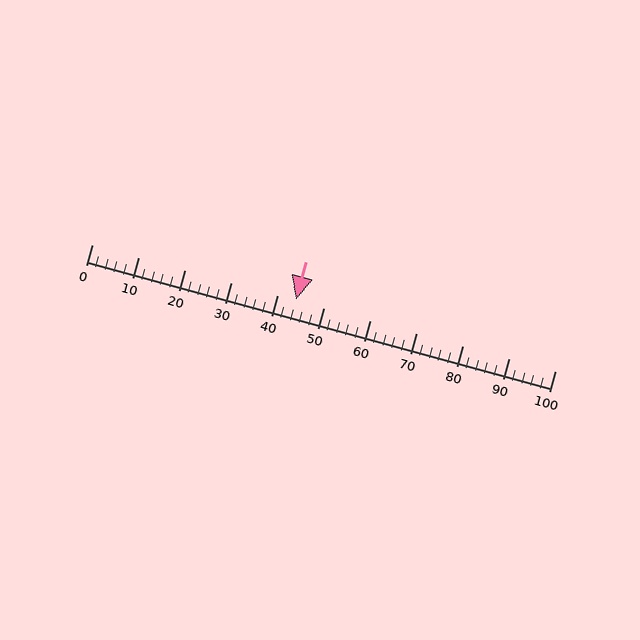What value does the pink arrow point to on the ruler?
The pink arrow points to approximately 44.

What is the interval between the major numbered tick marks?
The major tick marks are spaced 10 units apart.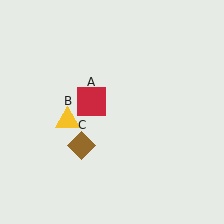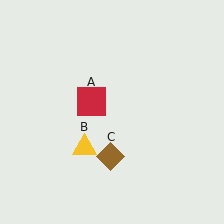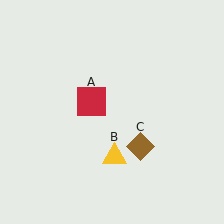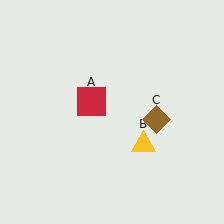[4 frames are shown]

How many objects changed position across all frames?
2 objects changed position: yellow triangle (object B), brown diamond (object C).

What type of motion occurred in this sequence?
The yellow triangle (object B), brown diamond (object C) rotated counterclockwise around the center of the scene.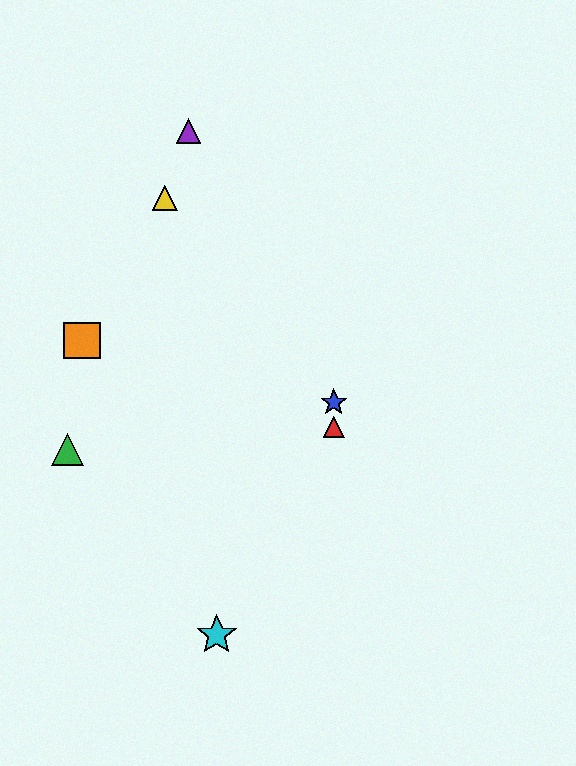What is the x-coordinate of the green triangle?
The green triangle is at x≈68.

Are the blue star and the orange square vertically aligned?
No, the blue star is at x≈334 and the orange square is at x≈82.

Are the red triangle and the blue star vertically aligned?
Yes, both are at x≈334.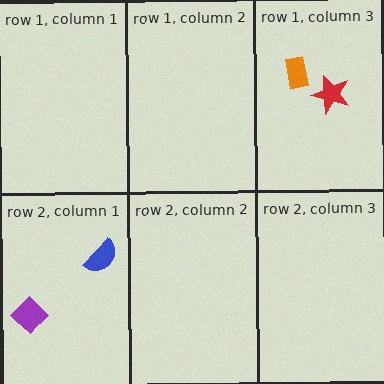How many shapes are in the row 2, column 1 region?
2.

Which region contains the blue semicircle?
The row 2, column 1 region.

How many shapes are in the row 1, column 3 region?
2.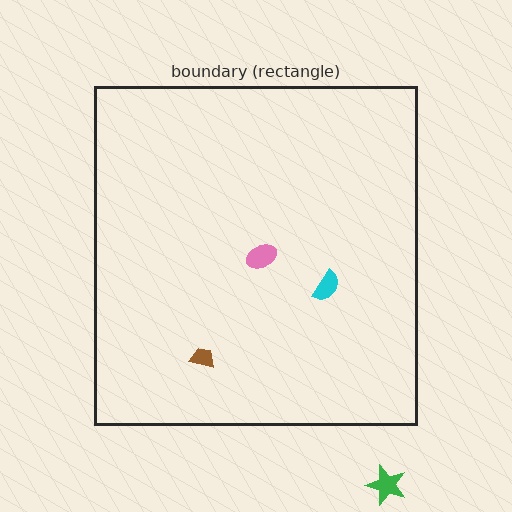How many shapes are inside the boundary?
3 inside, 1 outside.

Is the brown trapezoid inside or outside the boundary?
Inside.